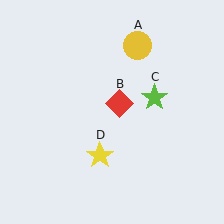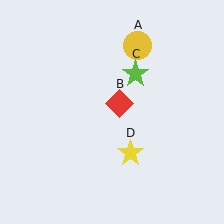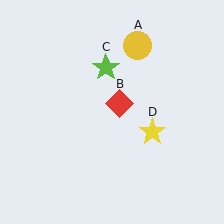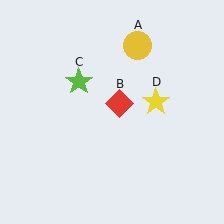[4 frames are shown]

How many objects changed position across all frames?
2 objects changed position: lime star (object C), yellow star (object D).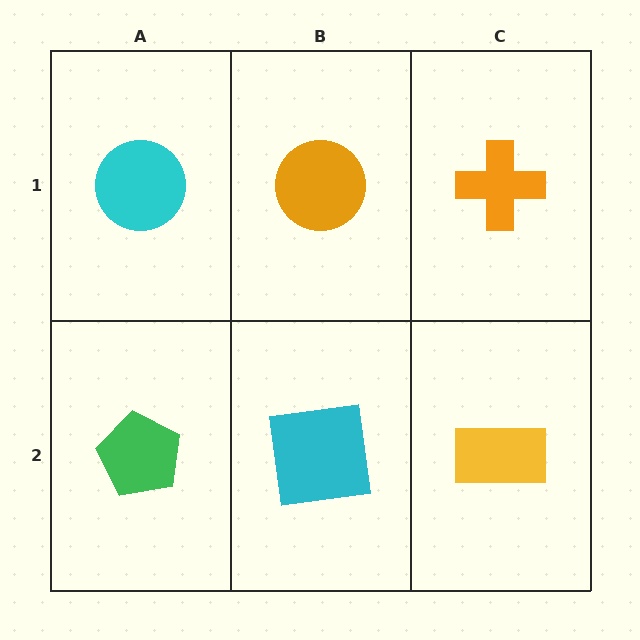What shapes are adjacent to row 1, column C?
A yellow rectangle (row 2, column C), an orange circle (row 1, column B).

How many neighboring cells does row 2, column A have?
2.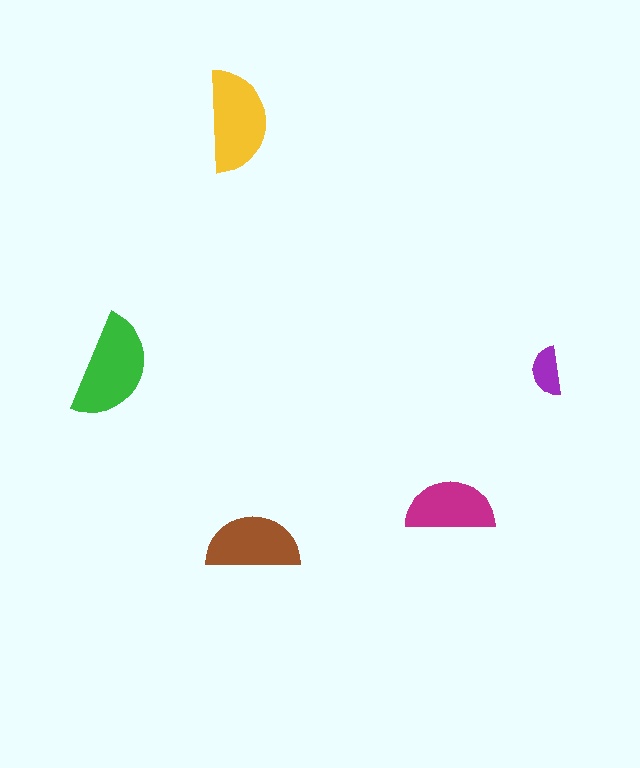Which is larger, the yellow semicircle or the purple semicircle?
The yellow one.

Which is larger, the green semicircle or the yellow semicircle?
The green one.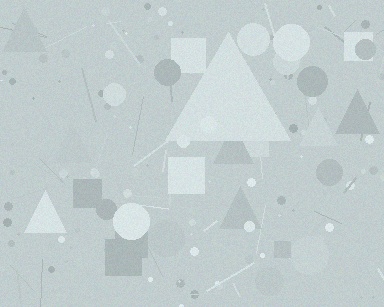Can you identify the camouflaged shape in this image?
The camouflaged shape is a triangle.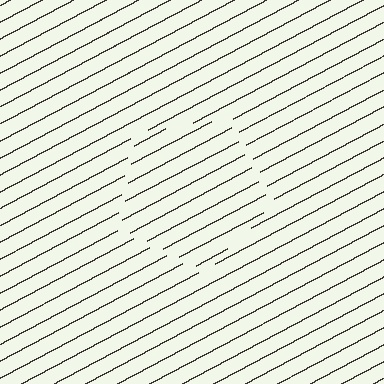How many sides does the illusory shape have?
5 sides — the line-ends trace a pentagon.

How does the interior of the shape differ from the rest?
The interior of the shape contains the same grating, shifted by half a period — the contour is defined by the phase discontinuity where line-ends from the inner and outer gratings abut.